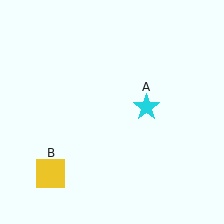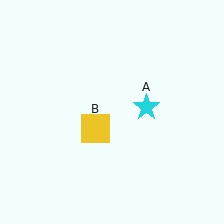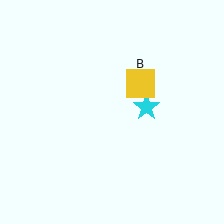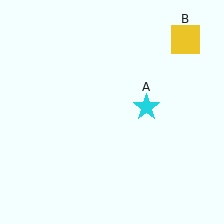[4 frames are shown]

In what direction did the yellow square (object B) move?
The yellow square (object B) moved up and to the right.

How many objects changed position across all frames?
1 object changed position: yellow square (object B).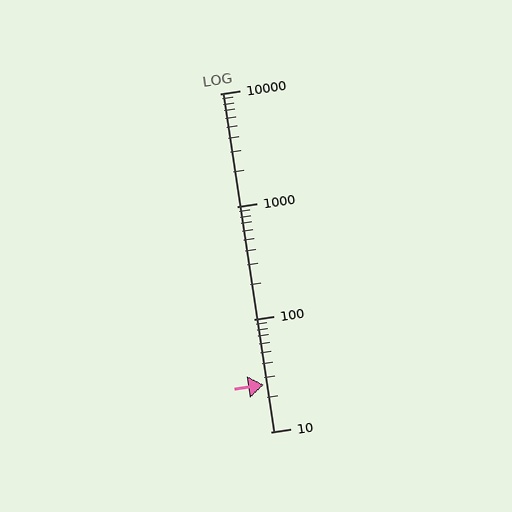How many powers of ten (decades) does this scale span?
The scale spans 3 decades, from 10 to 10000.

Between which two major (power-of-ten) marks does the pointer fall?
The pointer is between 10 and 100.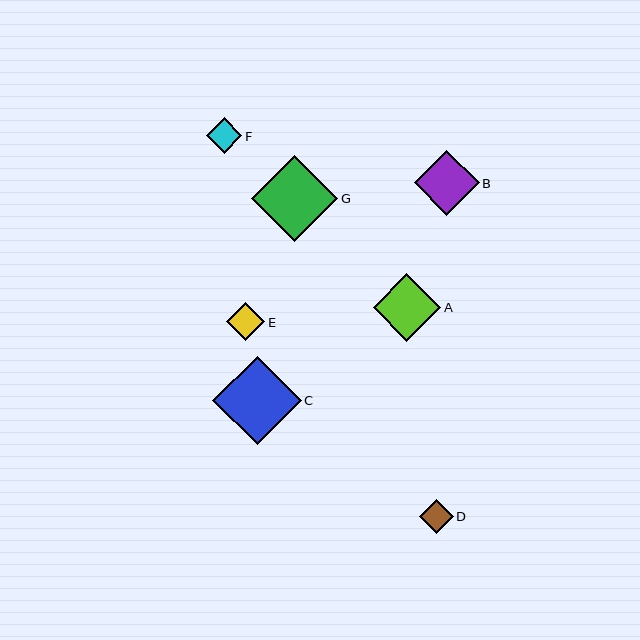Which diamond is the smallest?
Diamond D is the smallest with a size of approximately 34 pixels.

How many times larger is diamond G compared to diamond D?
Diamond G is approximately 2.5 times the size of diamond D.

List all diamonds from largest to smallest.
From largest to smallest: C, G, A, B, E, F, D.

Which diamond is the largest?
Diamond C is the largest with a size of approximately 88 pixels.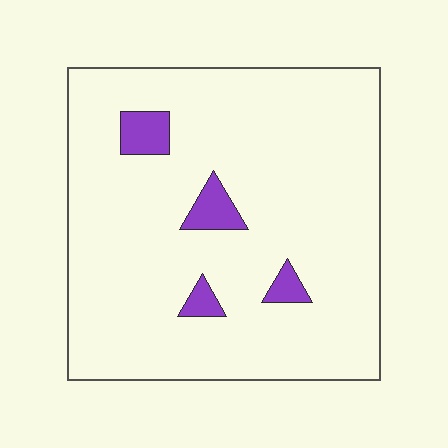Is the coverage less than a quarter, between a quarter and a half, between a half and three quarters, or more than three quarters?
Less than a quarter.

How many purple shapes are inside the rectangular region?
4.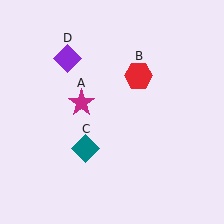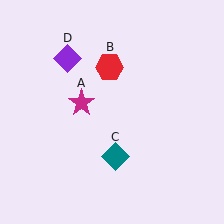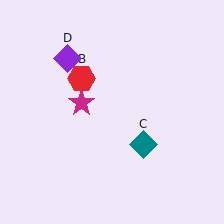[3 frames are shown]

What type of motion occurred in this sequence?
The red hexagon (object B), teal diamond (object C) rotated counterclockwise around the center of the scene.